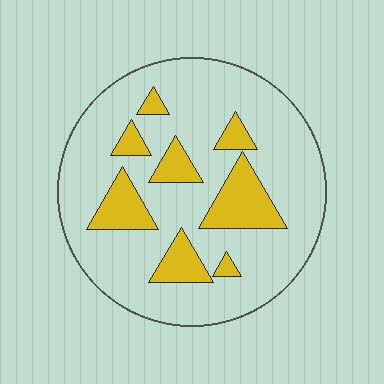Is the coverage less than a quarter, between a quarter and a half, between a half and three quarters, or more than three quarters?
Less than a quarter.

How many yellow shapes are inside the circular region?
8.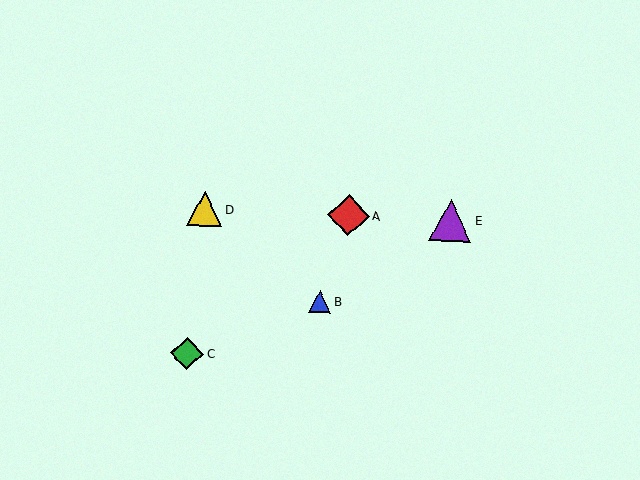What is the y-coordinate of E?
Object E is at y≈220.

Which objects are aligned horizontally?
Objects A, D, E are aligned horizontally.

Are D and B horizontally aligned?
No, D is at y≈209 and B is at y≈301.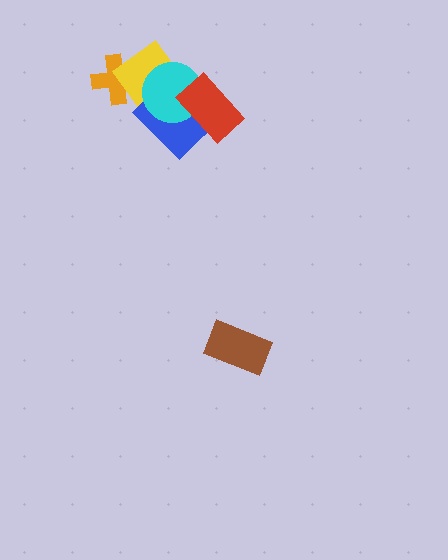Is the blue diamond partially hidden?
Yes, it is partially covered by another shape.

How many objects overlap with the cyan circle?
3 objects overlap with the cyan circle.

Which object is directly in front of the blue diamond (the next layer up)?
The cyan circle is directly in front of the blue diamond.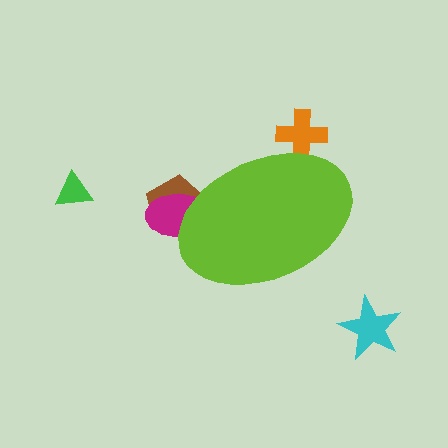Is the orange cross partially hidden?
Yes, the orange cross is partially hidden behind the lime ellipse.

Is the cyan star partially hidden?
No, the cyan star is fully visible.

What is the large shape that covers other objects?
A lime ellipse.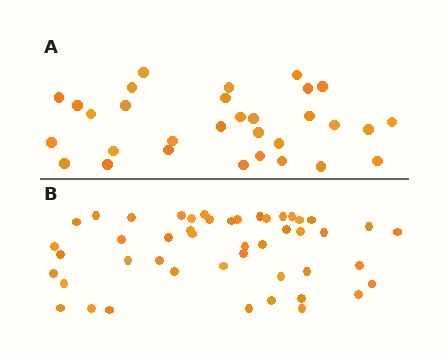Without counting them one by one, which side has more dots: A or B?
Region B (the bottom region) has more dots.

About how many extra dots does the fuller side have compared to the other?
Region B has approximately 15 more dots than region A.